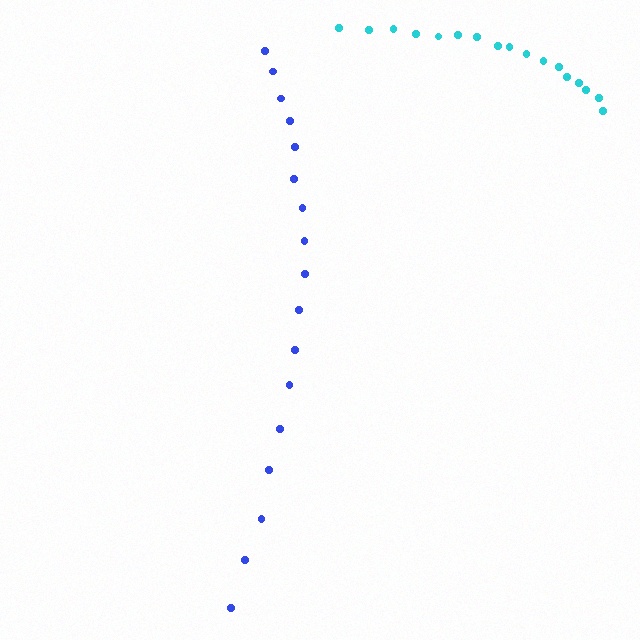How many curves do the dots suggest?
There are 2 distinct paths.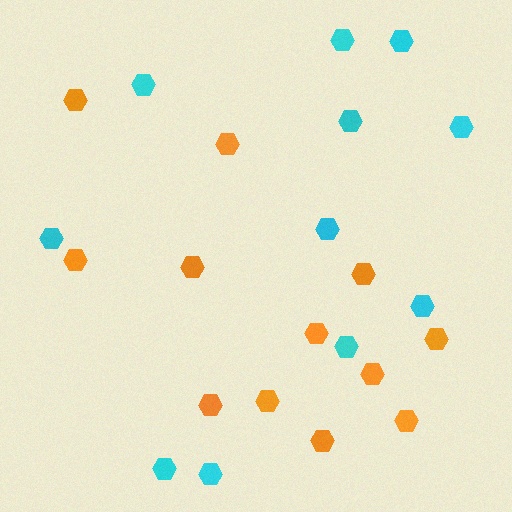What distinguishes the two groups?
There are 2 groups: one group of orange hexagons (12) and one group of cyan hexagons (11).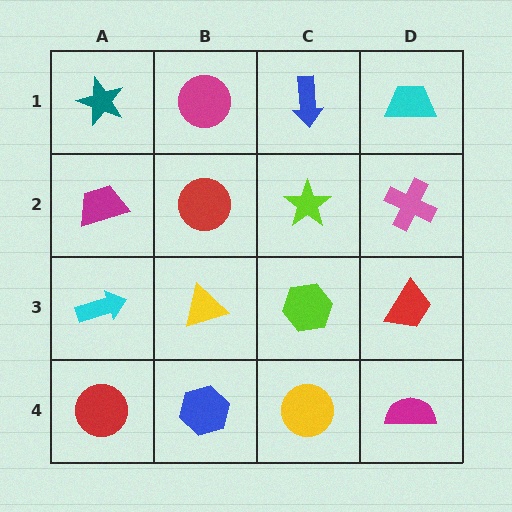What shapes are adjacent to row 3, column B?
A red circle (row 2, column B), a blue hexagon (row 4, column B), a cyan arrow (row 3, column A), a lime hexagon (row 3, column C).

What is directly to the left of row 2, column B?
A magenta trapezoid.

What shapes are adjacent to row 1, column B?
A red circle (row 2, column B), a teal star (row 1, column A), a blue arrow (row 1, column C).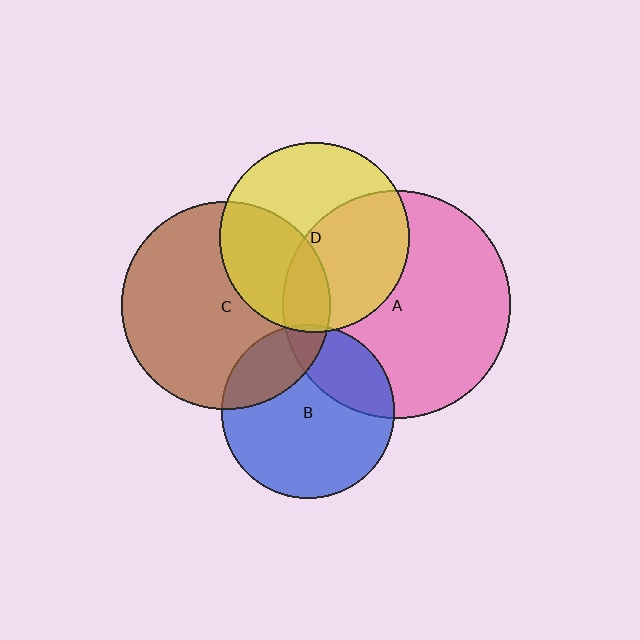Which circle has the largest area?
Circle A (pink).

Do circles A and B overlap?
Yes.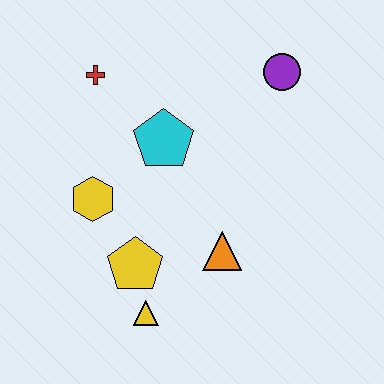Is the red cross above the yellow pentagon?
Yes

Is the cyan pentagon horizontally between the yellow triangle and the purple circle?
Yes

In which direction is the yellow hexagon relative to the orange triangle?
The yellow hexagon is to the left of the orange triangle.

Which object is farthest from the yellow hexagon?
The purple circle is farthest from the yellow hexagon.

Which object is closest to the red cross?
The cyan pentagon is closest to the red cross.